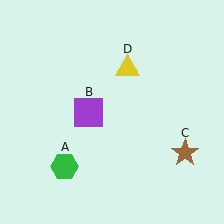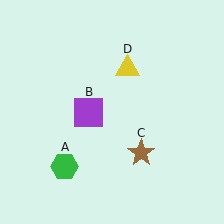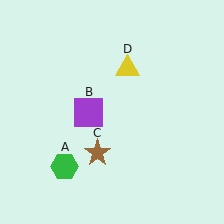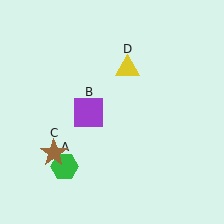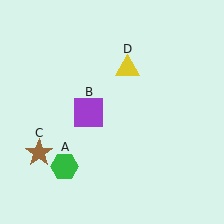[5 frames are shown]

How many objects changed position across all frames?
1 object changed position: brown star (object C).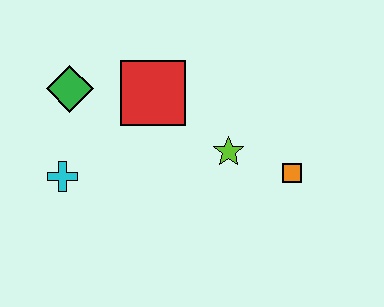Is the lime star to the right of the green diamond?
Yes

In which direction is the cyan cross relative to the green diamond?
The cyan cross is below the green diamond.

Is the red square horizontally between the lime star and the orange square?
No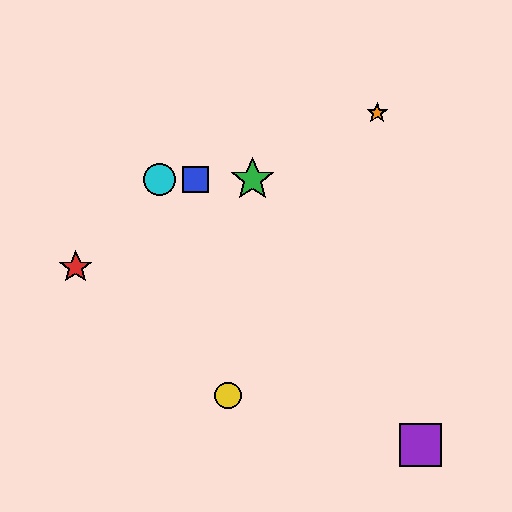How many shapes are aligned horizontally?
3 shapes (the blue square, the green star, the cyan circle) are aligned horizontally.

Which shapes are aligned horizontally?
The blue square, the green star, the cyan circle are aligned horizontally.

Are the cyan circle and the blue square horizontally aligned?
Yes, both are at y≈180.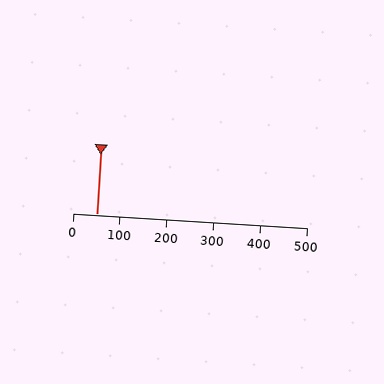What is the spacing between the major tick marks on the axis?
The major ticks are spaced 100 apart.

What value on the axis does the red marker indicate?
The marker indicates approximately 50.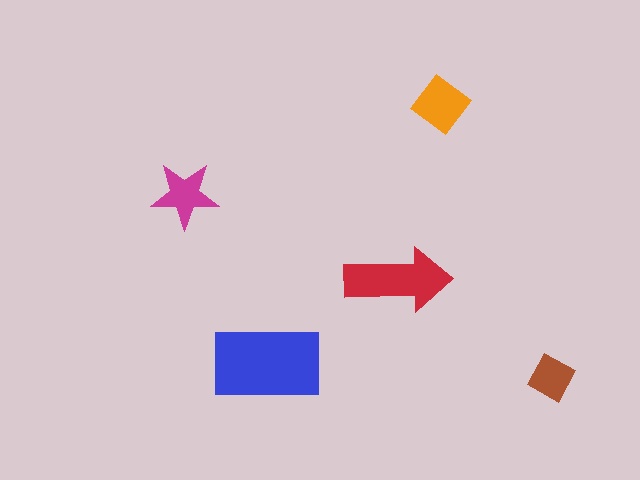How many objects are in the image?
There are 5 objects in the image.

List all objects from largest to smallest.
The blue rectangle, the red arrow, the orange diamond, the magenta star, the brown diamond.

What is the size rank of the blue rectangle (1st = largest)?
1st.